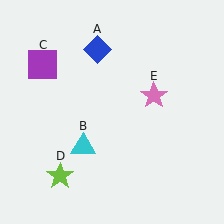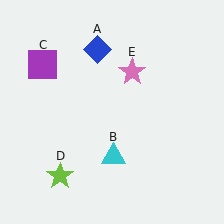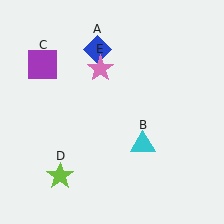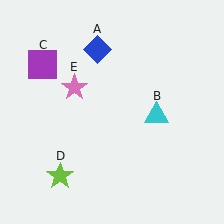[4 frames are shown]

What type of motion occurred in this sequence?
The cyan triangle (object B), pink star (object E) rotated counterclockwise around the center of the scene.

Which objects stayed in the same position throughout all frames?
Blue diamond (object A) and purple square (object C) and lime star (object D) remained stationary.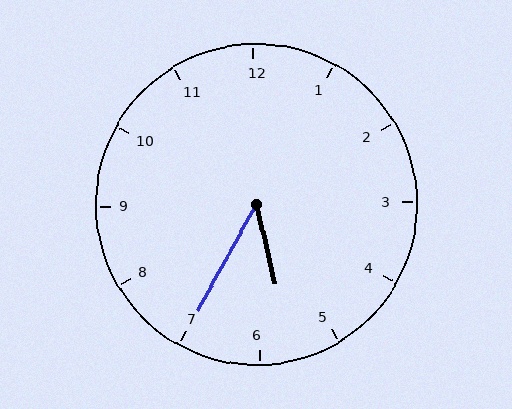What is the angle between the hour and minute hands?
Approximately 42 degrees.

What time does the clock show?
5:35.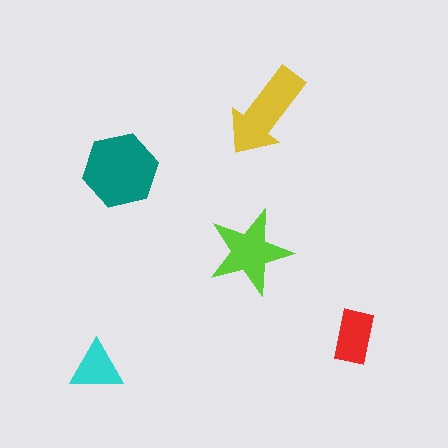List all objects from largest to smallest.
The teal hexagon, the yellow arrow, the lime star, the red rectangle, the cyan triangle.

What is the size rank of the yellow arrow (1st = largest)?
2nd.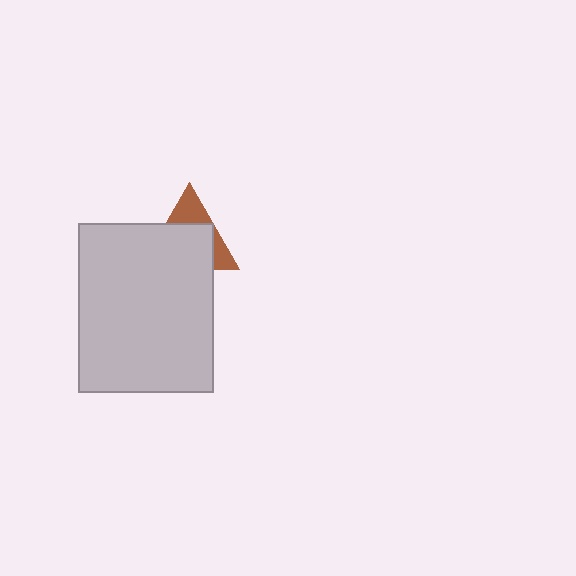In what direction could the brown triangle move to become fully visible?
The brown triangle could move up. That would shift it out from behind the light gray rectangle entirely.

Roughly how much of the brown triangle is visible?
A small part of it is visible (roughly 36%).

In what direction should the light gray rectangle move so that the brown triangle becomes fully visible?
The light gray rectangle should move down. That is the shortest direction to clear the overlap and leave the brown triangle fully visible.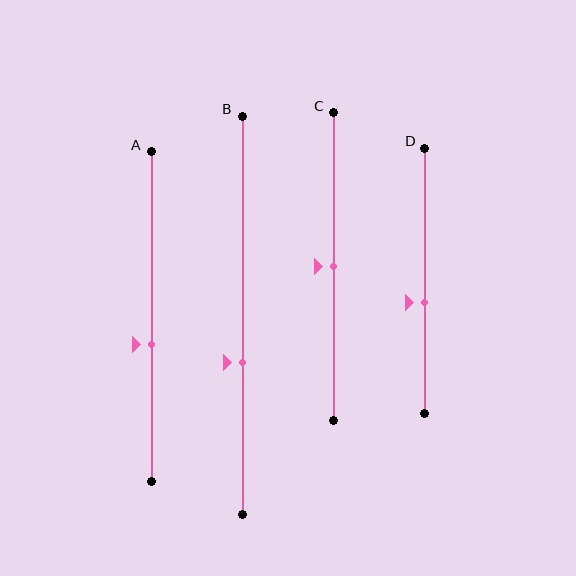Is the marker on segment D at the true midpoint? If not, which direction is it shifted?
No, the marker on segment D is shifted downward by about 8% of the segment length.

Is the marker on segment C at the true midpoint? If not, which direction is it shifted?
Yes, the marker on segment C is at the true midpoint.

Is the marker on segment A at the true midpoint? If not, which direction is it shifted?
No, the marker on segment A is shifted downward by about 9% of the segment length.